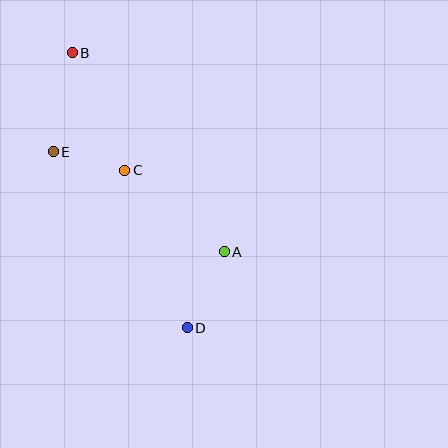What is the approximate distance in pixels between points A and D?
The distance between A and D is approximately 85 pixels.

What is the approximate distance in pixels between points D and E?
The distance between D and E is approximately 221 pixels.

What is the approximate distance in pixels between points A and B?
The distance between A and B is approximately 250 pixels.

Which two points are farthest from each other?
Points B and D are farthest from each other.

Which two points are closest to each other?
Points C and E are closest to each other.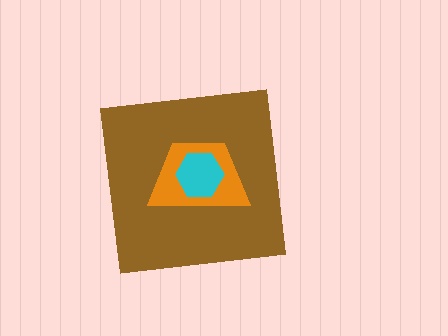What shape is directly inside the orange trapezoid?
The cyan hexagon.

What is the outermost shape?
The brown square.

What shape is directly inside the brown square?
The orange trapezoid.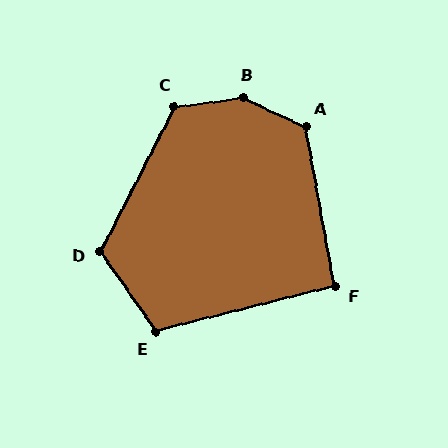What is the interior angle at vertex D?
Approximately 118 degrees (obtuse).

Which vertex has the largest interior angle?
B, at approximately 148 degrees.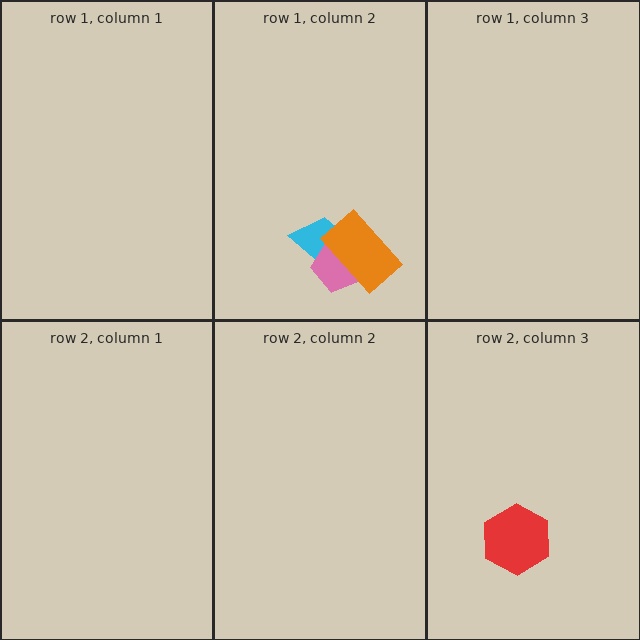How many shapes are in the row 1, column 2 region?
3.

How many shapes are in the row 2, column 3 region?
1.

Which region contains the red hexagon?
The row 2, column 3 region.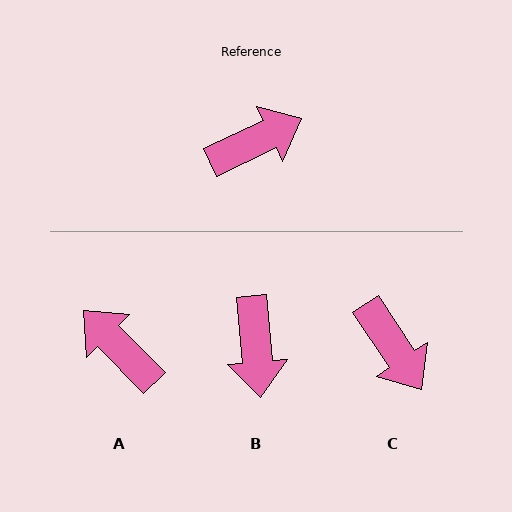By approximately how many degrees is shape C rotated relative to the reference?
Approximately 82 degrees clockwise.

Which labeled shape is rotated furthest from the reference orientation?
B, about 110 degrees away.